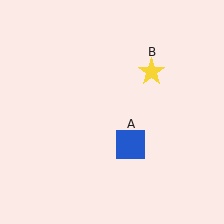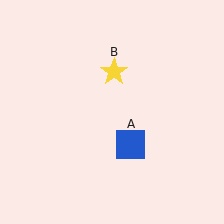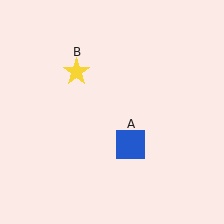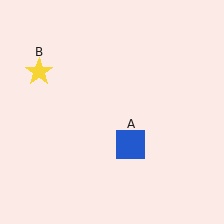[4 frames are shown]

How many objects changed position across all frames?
1 object changed position: yellow star (object B).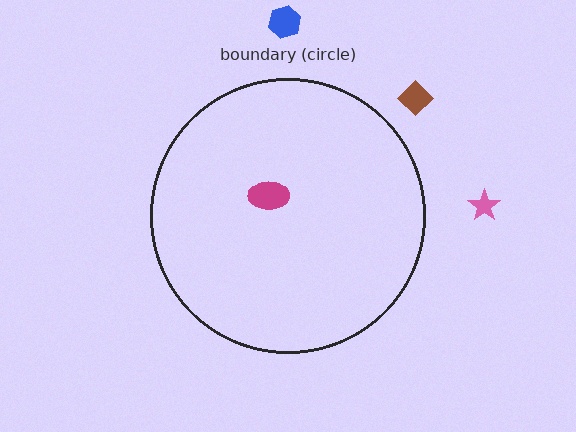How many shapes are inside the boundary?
1 inside, 3 outside.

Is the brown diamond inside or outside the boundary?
Outside.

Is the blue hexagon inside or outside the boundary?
Outside.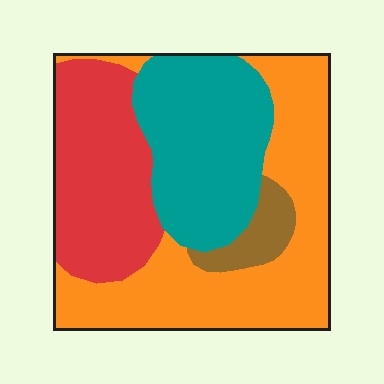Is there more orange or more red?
Orange.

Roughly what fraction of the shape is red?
Red takes up about one quarter (1/4) of the shape.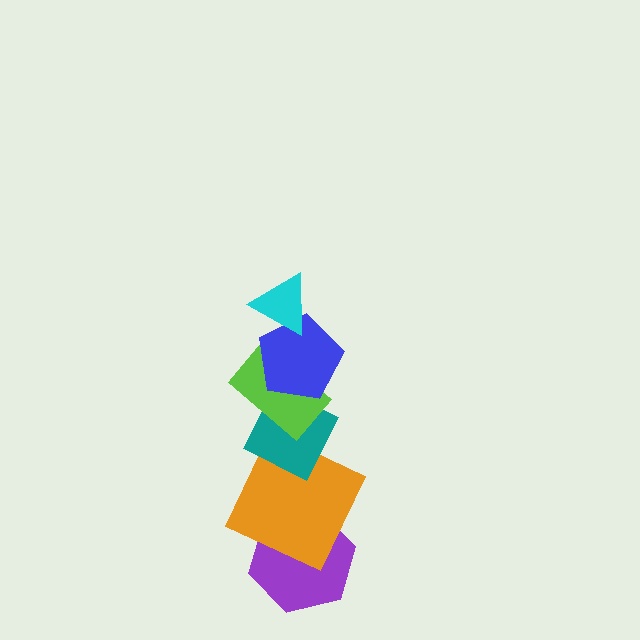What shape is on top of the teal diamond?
The lime rectangle is on top of the teal diamond.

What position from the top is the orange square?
The orange square is 5th from the top.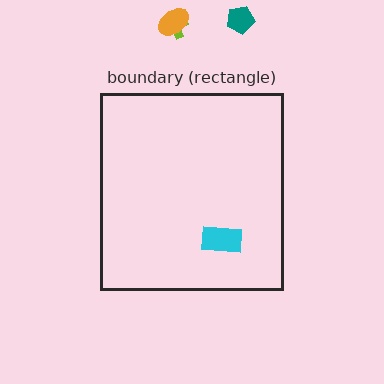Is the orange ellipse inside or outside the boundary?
Outside.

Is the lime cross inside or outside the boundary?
Outside.